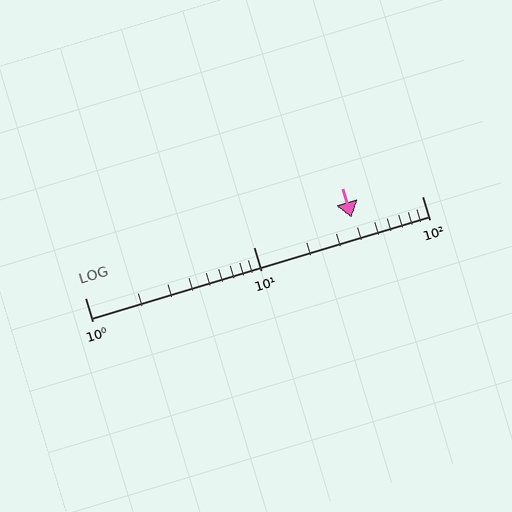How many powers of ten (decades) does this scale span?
The scale spans 2 decades, from 1 to 100.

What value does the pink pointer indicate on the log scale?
The pointer indicates approximately 38.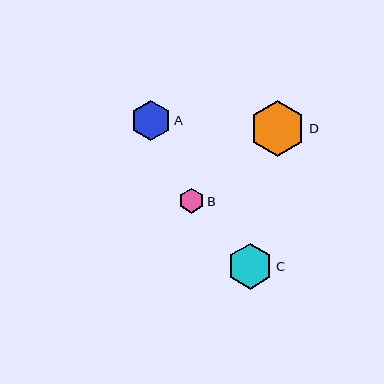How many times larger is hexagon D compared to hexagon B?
Hexagon D is approximately 2.3 times the size of hexagon B.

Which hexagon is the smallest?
Hexagon B is the smallest with a size of approximately 24 pixels.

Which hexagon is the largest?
Hexagon D is the largest with a size of approximately 56 pixels.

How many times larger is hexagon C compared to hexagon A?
Hexagon C is approximately 1.2 times the size of hexagon A.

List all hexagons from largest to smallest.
From largest to smallest: D, C, A, B.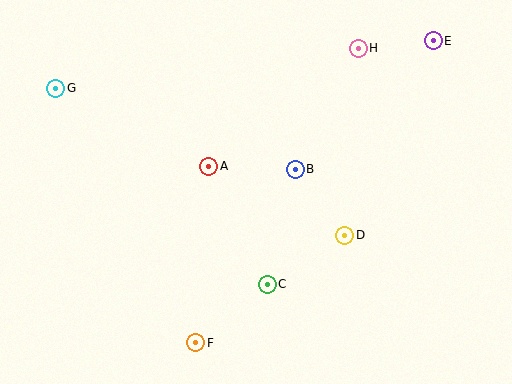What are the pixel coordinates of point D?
Point D is at (345, 235).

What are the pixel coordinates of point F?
Point F is at (196, 343).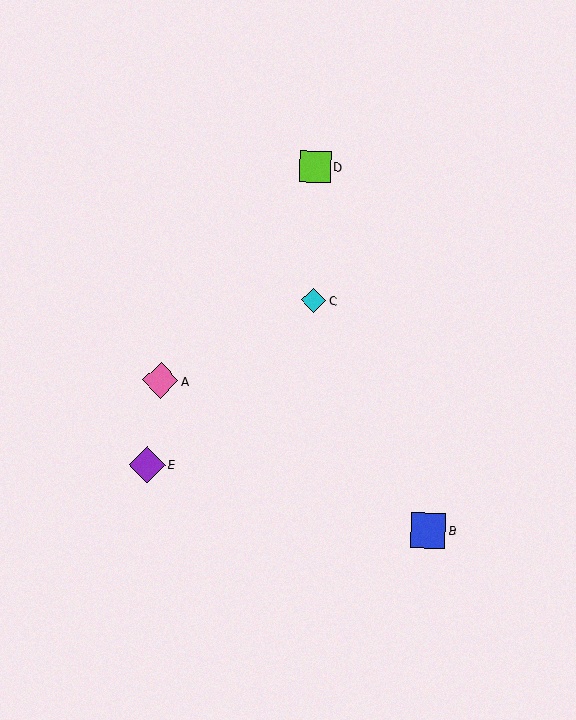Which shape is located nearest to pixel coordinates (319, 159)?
The lime square (labeled D) at (315, 167) is nearest to that location.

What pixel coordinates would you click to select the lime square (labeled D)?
Click at (315, 167) to select the lime square D.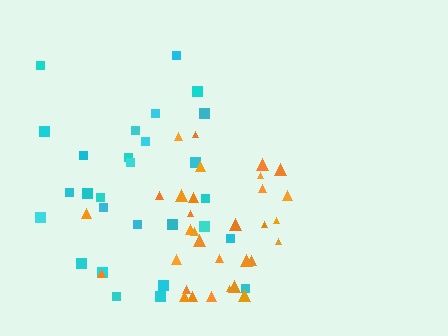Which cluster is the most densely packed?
Orange.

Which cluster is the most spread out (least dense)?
Cyan.